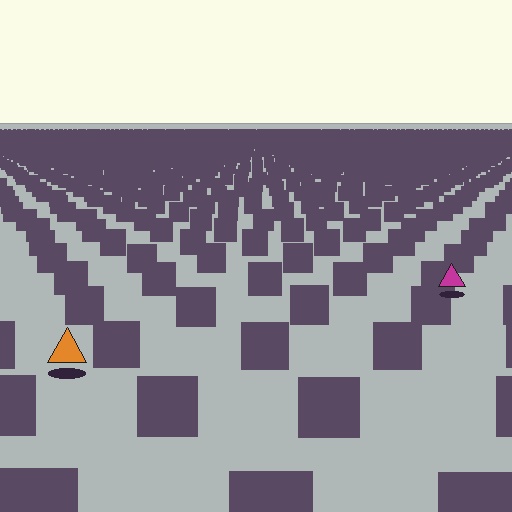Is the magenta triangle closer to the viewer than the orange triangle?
No. The orange triangle is closer — you can tell from the texture gradient: the ground texture is coarser near it.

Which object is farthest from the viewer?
The magenta triangle is farthest from the viewer. It appears smaller and the ground texture around it is denser.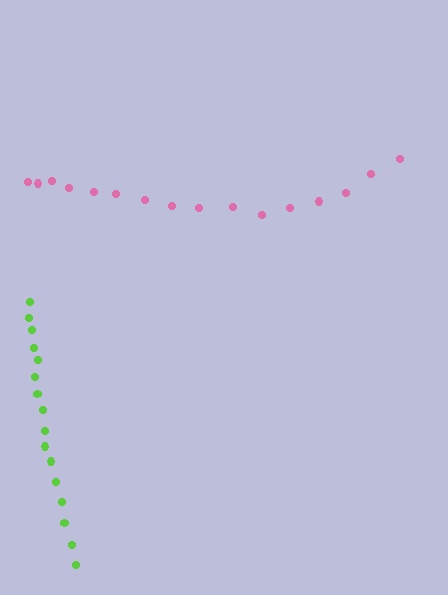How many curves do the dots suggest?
There are 2 distinct paths.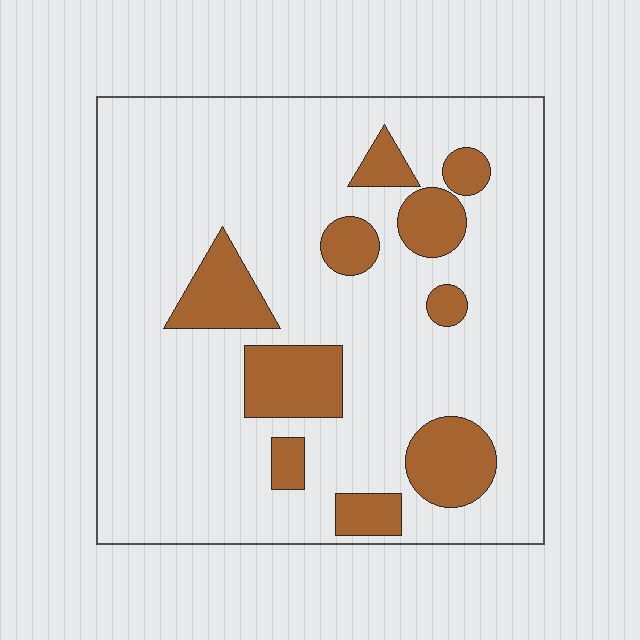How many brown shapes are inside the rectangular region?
10.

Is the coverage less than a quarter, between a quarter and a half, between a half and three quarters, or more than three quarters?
Less than a quarter.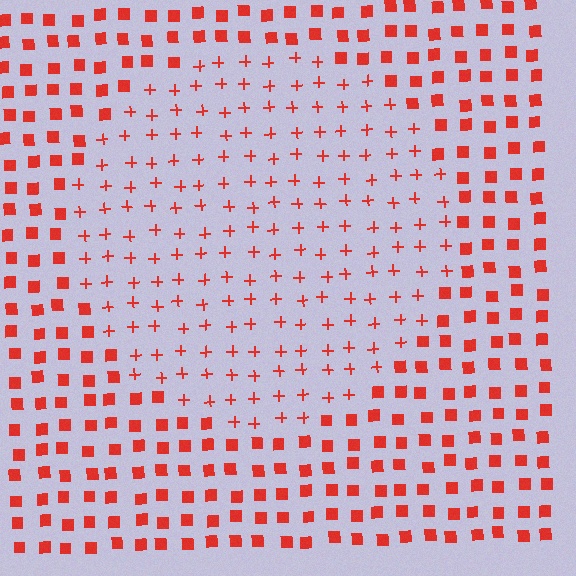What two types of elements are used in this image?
The image uses plus signs inside the circle region and squares outside it.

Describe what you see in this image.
The image is filled with small red elements arranged in a uniform grid. A circle-shaped region contains plus signs, while the surrounding area contains squares. The boundary is defined purely by the change in element shape.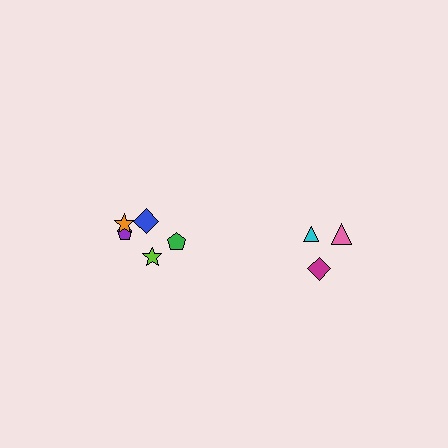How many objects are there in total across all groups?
There are 8 objects.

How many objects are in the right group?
There are 3 objects.